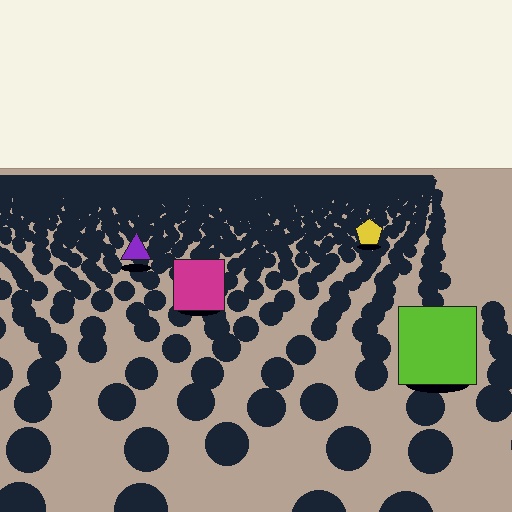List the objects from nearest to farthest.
From nearest to farthest: the lime square, the magenta square, the purple triangle, the yellow pentagon.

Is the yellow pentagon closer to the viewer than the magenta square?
No. The magenta square is closer — you can tell from the texture gradient: the ground texture is coarser near it.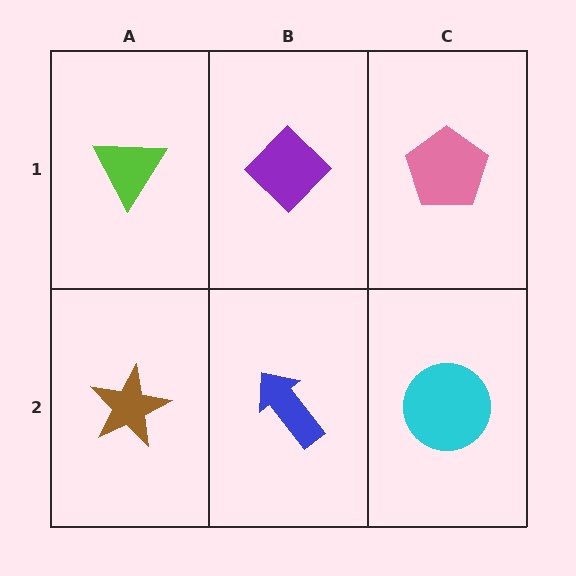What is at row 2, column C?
A cyan circle.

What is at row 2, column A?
A brown star.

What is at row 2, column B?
A blue arrow.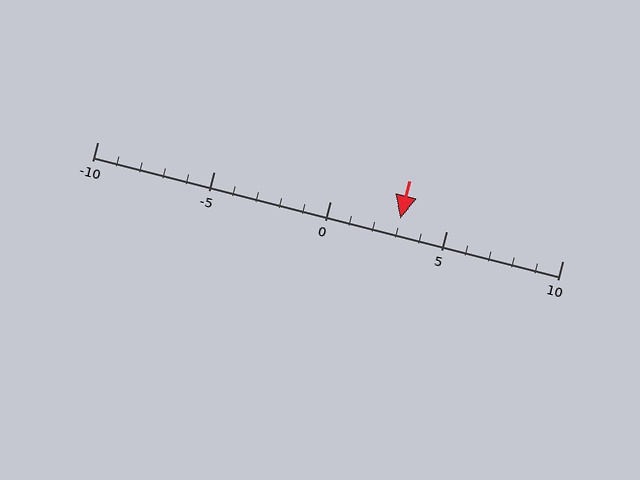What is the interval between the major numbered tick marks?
The major tick marks are spaced 5 units apart.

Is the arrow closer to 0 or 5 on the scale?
The arrow is closer to 5.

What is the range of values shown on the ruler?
The ruler shows values from -10 to 10.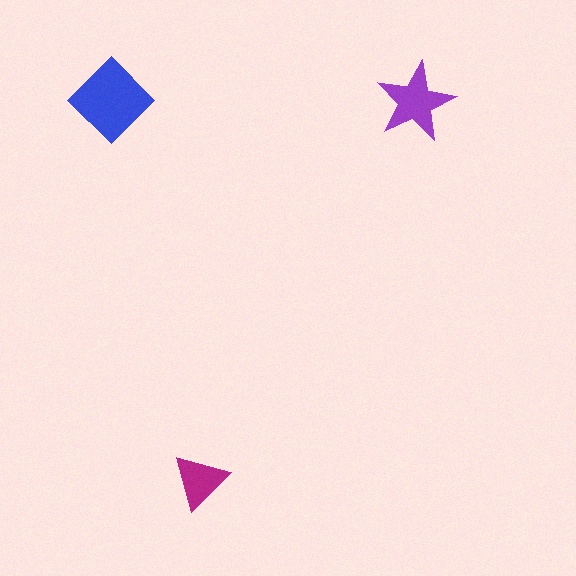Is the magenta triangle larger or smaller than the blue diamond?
Smaller.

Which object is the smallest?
The magenta triangle.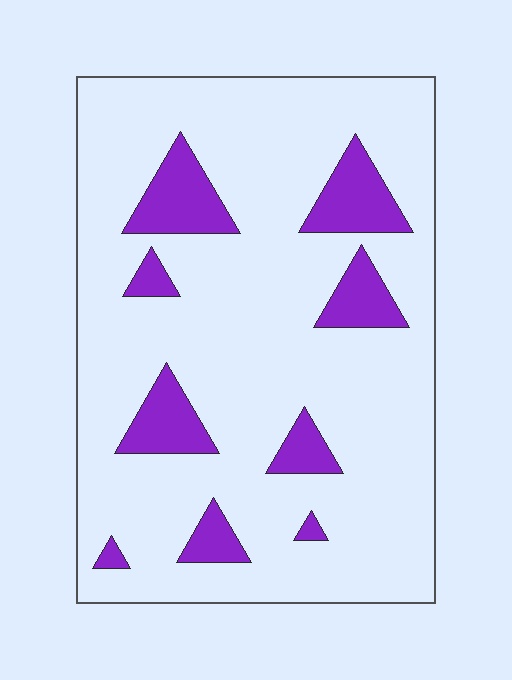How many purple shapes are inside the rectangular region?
9.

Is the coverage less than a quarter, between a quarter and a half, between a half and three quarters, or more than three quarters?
Less than a quarter.